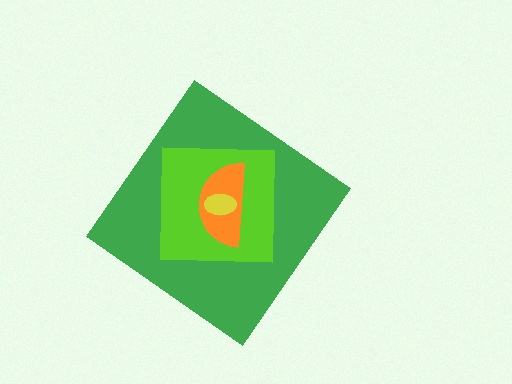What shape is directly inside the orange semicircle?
The yellow ellipse.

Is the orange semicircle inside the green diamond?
Yes.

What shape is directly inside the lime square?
The orange semicircle.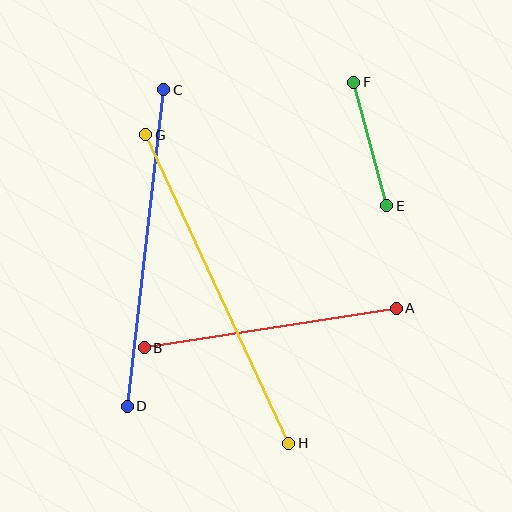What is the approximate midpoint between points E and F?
The midpoint is at approximately (370, 144) pixels.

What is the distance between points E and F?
The distance is approximately 128 pixels.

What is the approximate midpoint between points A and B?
The midpoint is at approximately (270, 328) pixels.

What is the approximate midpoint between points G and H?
The midpoint is at approximately (217, 289) pixels.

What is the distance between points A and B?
The distance is approximately 255 pixels.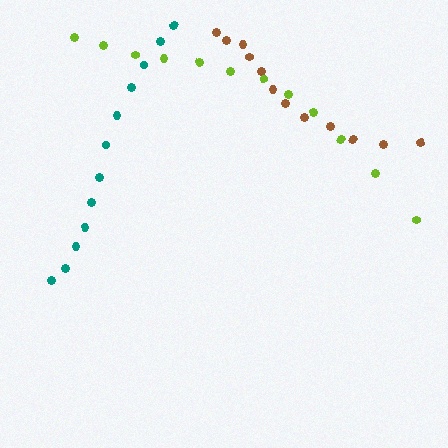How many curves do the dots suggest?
There are 3 distinct paths.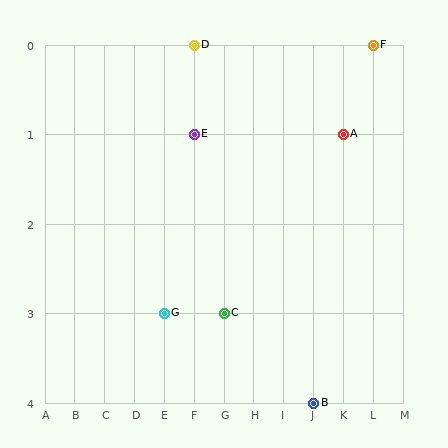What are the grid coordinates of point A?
Point A is at grid coordinates (K, 1).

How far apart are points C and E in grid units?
Points C and E are 1 column and 2 rows apart (about 2.2 grid units diagonally).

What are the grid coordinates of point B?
Point B is at grid coordinates (J, 4).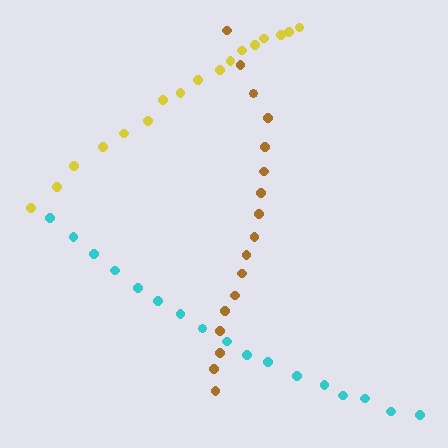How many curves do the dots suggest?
There are 3 distinct paths.